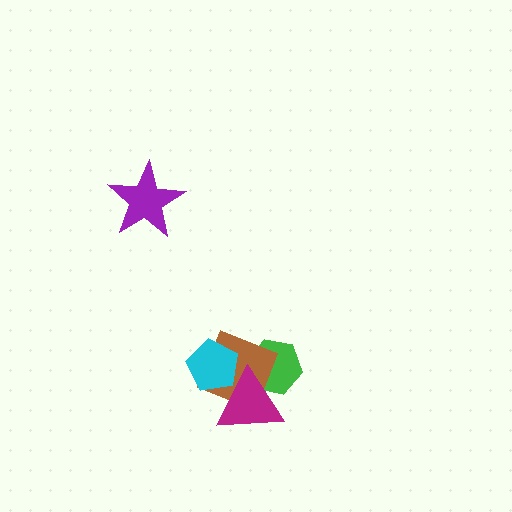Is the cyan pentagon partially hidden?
No, no other shape covers it.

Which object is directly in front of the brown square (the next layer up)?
The magenta triangle is directly in front of the brown square.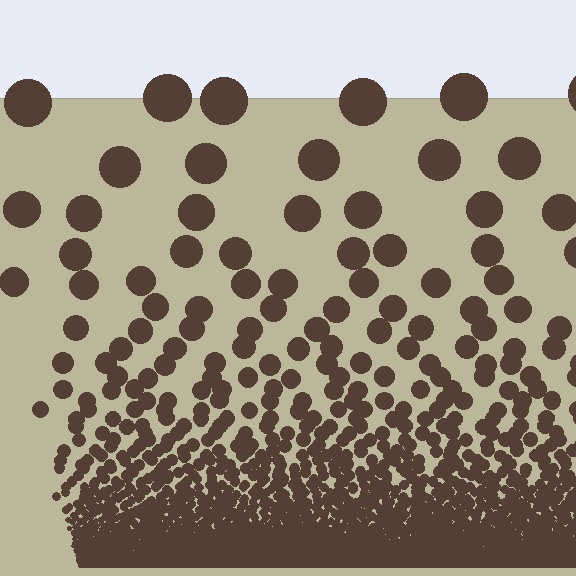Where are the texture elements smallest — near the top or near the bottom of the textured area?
Near the bottom.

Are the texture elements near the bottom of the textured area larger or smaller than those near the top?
Smaller. The gradient is inverted — elements near the bottom are smaller and denser.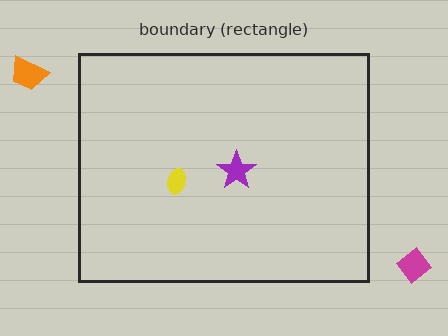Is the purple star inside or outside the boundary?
Inside.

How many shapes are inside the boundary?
2 inside, 2 outside.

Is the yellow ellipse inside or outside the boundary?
Inside.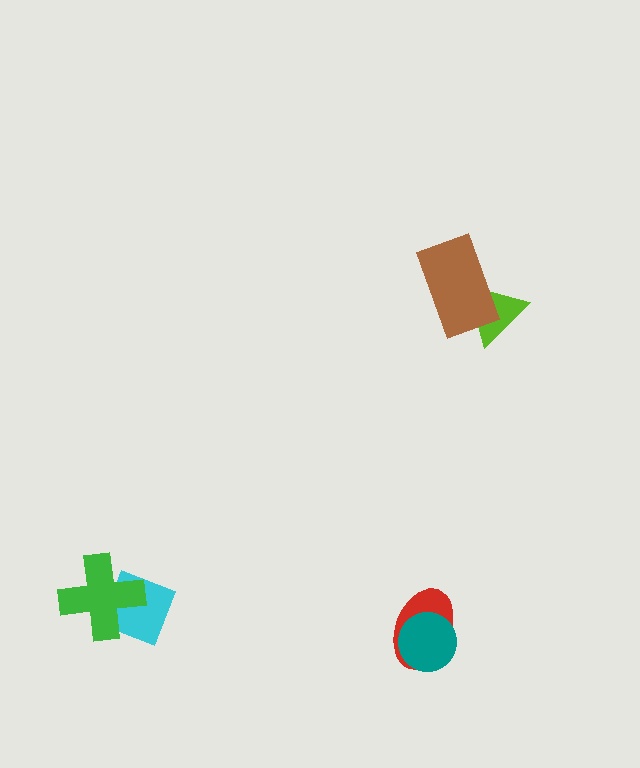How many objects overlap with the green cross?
1 object overlaps with the green cross.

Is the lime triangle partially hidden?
Yes, it is partially covered by another shape.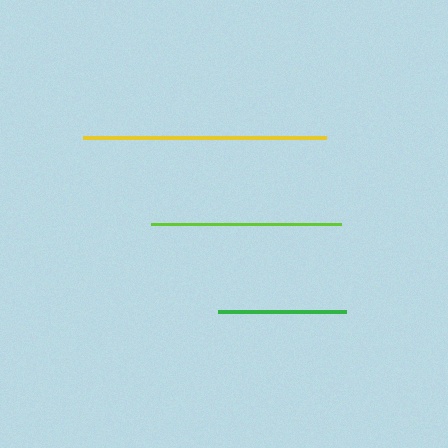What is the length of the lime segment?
The lime segment is approximately 190 pixels long.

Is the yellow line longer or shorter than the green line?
The yellow line is longer than the green line.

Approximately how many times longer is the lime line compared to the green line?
The lime line is approximately 1.5 times the length of the green line.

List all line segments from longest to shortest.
From longest to shortest: yellow, lime, green.